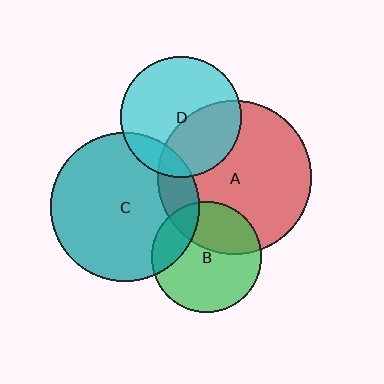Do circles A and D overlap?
Yes.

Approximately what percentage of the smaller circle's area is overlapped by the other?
Approximately 40%.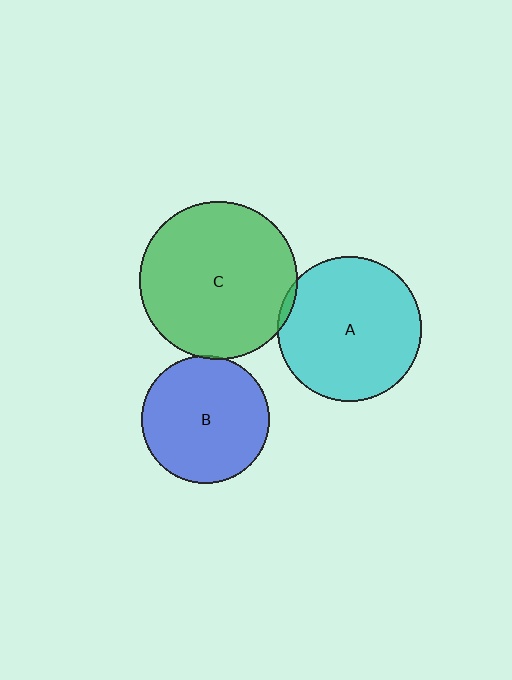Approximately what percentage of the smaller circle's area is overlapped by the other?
Approximately 5%.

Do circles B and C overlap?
Yes.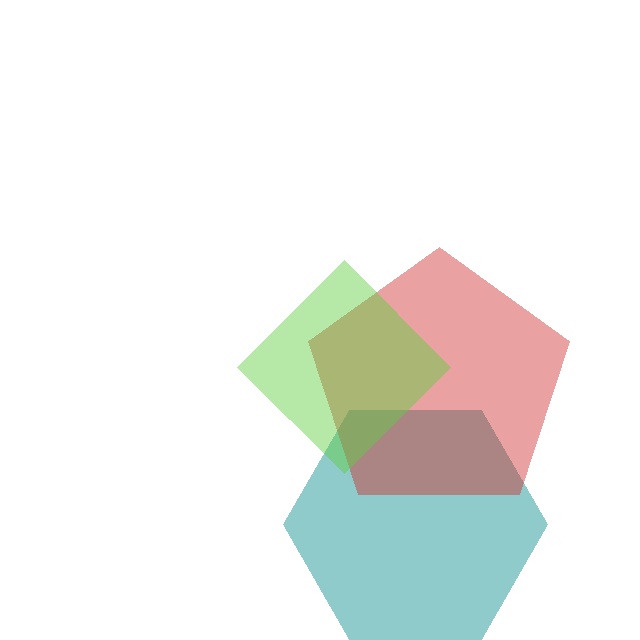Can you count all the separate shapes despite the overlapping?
Yes, there are 3 separate shapes.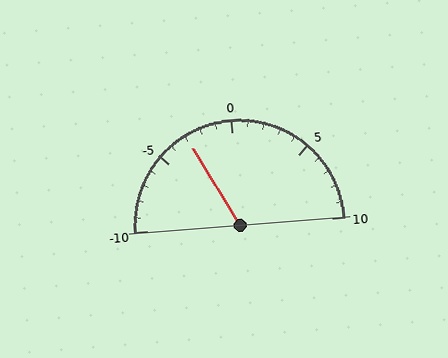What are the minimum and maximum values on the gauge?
The gauge ranges from -10 to 10.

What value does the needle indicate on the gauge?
The needle indicates approximately -3.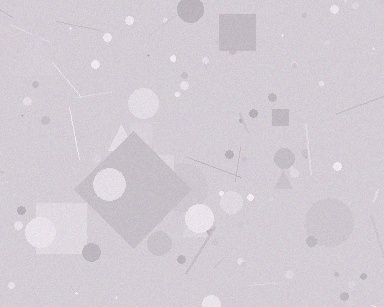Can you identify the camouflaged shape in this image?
The camouflaged shape is a diamond.